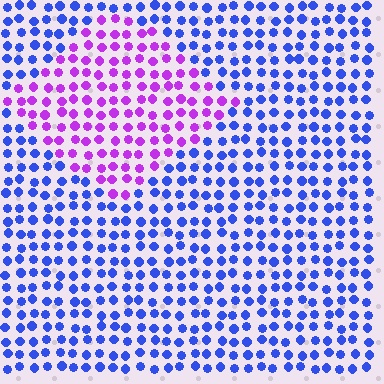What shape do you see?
I see a diamond.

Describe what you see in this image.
The image is filled with small blue elements in a uniform arrangement. A diamond-shaped region is visible where the elements are tinted to a slightly different hue, forming a subtle color boundary.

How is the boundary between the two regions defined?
The boundary is defined purely by a slight shift in hue (about 57 degrees). Spacing, size, and orientation are identical on both sides.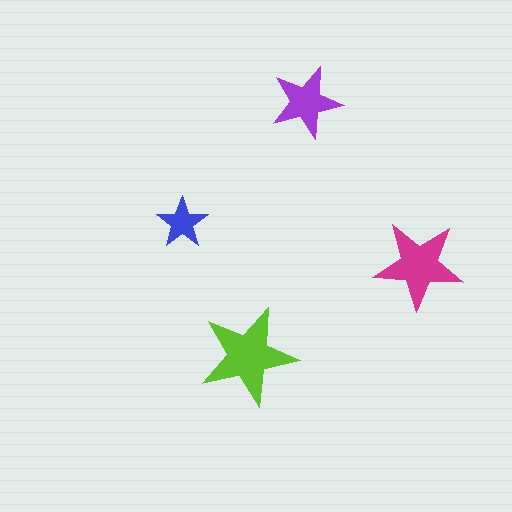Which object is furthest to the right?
The magenta star is rightmost.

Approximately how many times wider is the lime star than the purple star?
About 1.5 times wider.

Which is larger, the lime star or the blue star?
The lime one.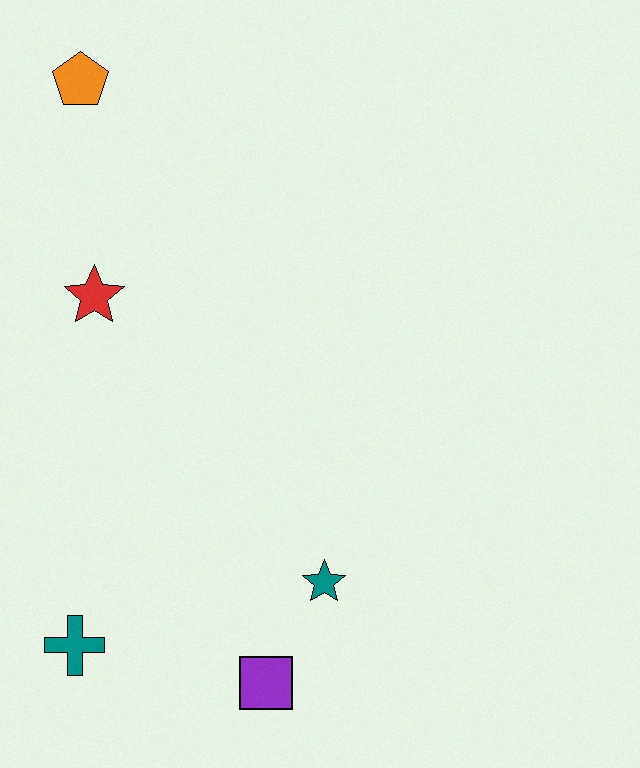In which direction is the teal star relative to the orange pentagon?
The teal star is below the orange pentagon.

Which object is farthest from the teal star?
The orange pentagon is farthest from the teal star.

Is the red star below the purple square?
No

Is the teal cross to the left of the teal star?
Yes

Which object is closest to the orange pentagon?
The red star is closest to the orange pentagon.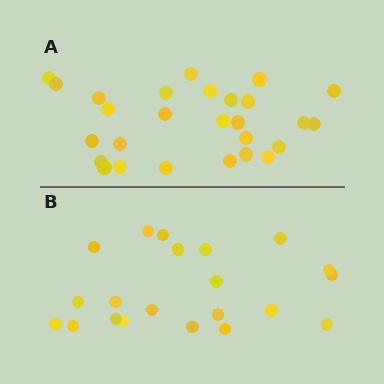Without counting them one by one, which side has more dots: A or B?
Region A (the top region) has more dots.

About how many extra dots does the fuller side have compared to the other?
Region A has about 6 more dots than region B.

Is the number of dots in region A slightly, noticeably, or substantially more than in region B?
Region A has noticeably more, but not dramatically so. The ratio is roughly 1.3 to 1.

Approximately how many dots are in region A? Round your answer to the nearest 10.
About 30 dots. (The exact count is 27, which rounds to 30.)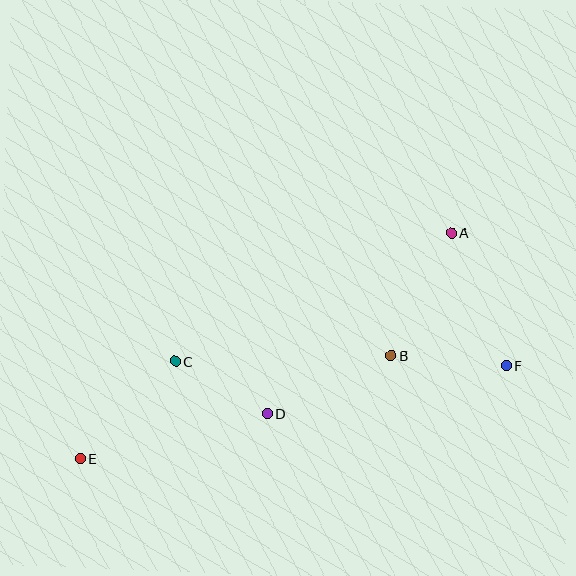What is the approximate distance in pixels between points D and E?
The distance between D and E is approximately 192 pixels.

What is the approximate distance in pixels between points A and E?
The distance between A and E is approximately 435 pixels.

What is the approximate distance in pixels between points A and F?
The distance between A and F is approximately 143 pixels.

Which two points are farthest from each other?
Points E and F are farthest from each other.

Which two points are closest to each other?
Points C and D are closest to each other.